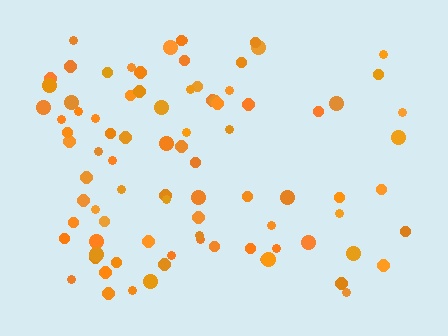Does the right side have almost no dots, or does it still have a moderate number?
Still a moderate number, just noticeably fewer than the left.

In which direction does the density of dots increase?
From right to left, with the left side densest.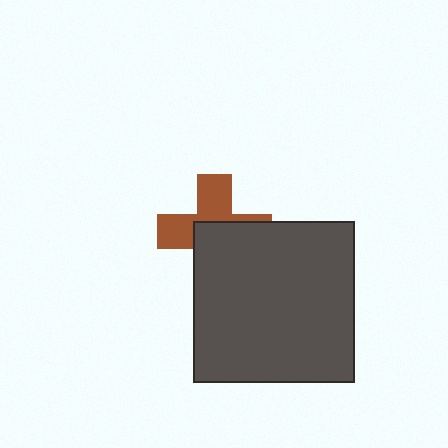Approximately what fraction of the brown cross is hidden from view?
Roughly 52% of the brown cross is hidden behind the dark gray square.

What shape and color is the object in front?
The object in front is a dark gray square.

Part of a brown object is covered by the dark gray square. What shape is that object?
It is a cross.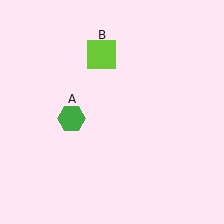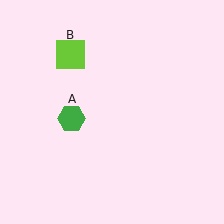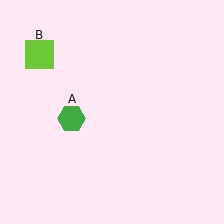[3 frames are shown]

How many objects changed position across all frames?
1 object changed position: lime square (object B).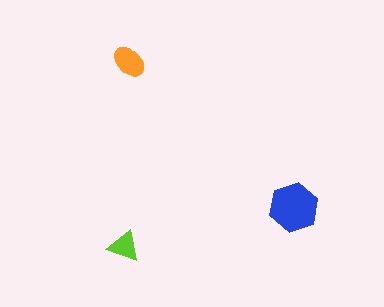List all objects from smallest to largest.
The lime triangle, the orange ellipse, the blue hexagon.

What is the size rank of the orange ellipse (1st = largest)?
2nd.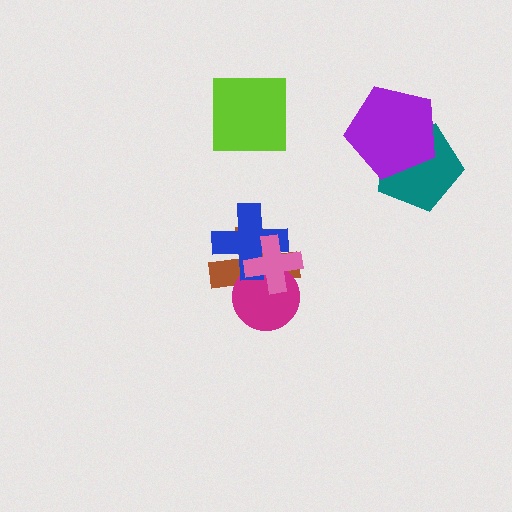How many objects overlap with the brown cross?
3 objects overlap with the brown cross.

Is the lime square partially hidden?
No, no other shape covers it.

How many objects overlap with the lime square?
0 objects overlap with the lime square.